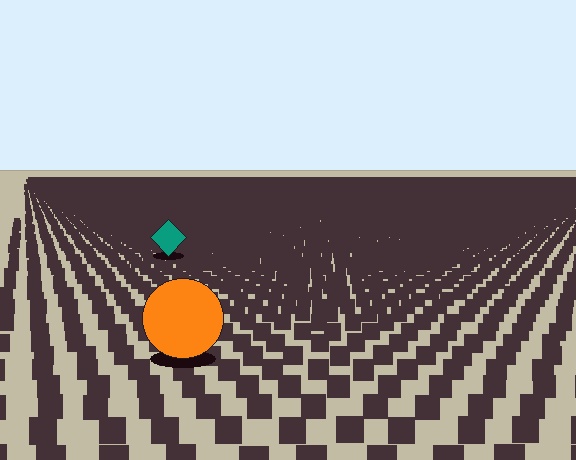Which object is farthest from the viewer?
The teal diamond is farthest from the viewer. It appears smaller and the ground texture around it is denser.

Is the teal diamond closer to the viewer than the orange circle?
No. The orange circle is closer — you can tell from the texture gradient: the ground texture is coarser near it.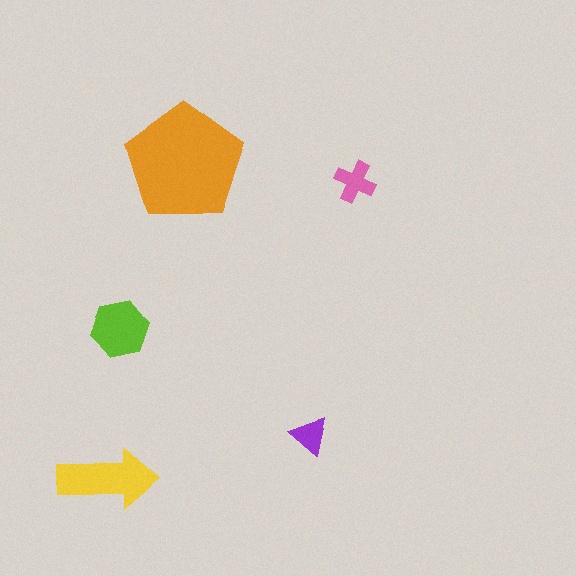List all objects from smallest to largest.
The purple triangle, the pink cross, the lime hexagon, the yellow arrow, the orange pentagon.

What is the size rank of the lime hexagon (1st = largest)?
3rd.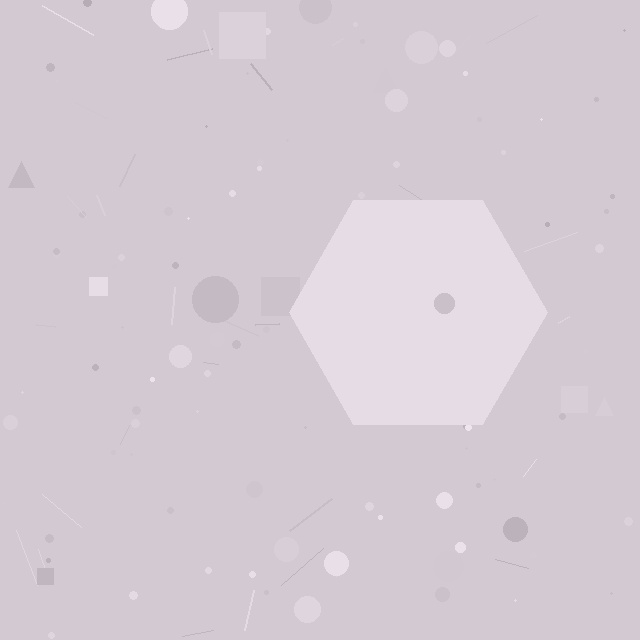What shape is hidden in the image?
A hexagon is hidden in the image.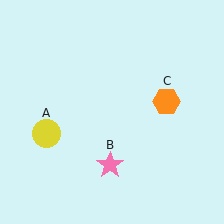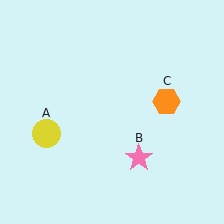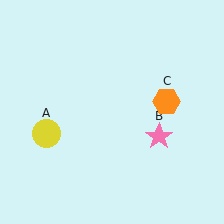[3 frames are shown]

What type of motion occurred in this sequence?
The pink star (object B) rotated counterclockwise around the center of the scene.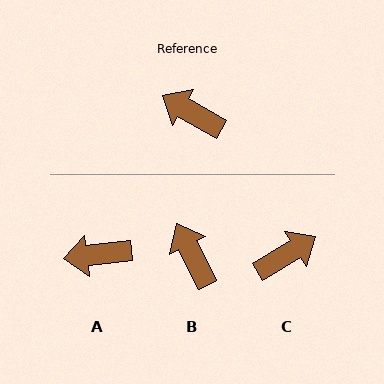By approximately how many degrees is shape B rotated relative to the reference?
Approximately 33 degrees clockwise.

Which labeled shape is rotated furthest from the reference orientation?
C, about 119 degrees away.